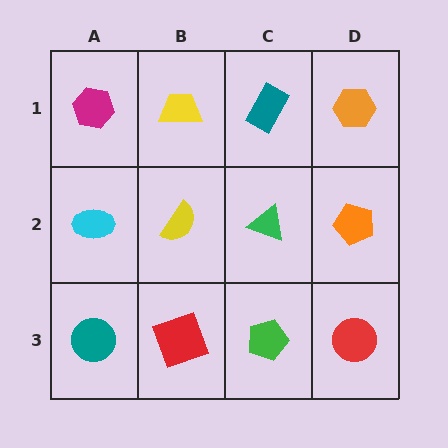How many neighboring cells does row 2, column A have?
3.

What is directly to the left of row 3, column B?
A teal circle.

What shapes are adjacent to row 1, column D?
An orange pentagon (row 2, column D), a teal rectangle (row 1, column C).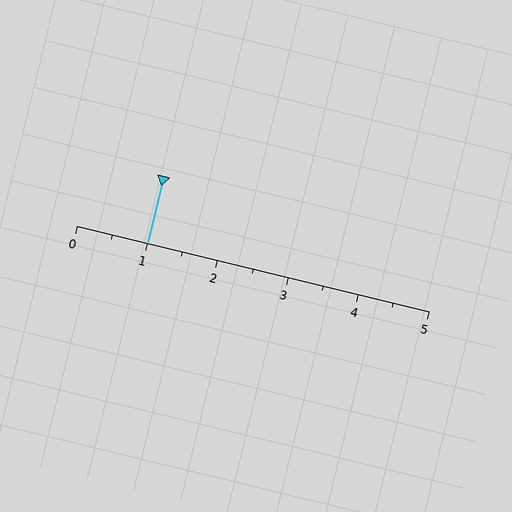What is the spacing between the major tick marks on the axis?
The major ticks are spaced 1 apart.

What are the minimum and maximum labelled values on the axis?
The axis runs from 0 to 5.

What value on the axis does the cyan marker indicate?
The marker indicates approximately 1.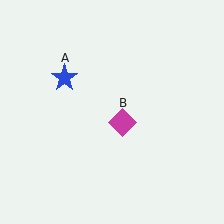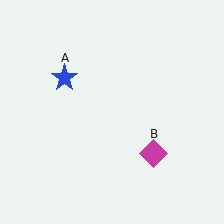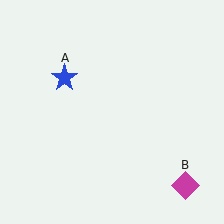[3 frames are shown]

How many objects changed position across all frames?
1 object changed position: magenta diamond (object B).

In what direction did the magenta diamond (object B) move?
The magenta diamond (object B) moved down and to the right.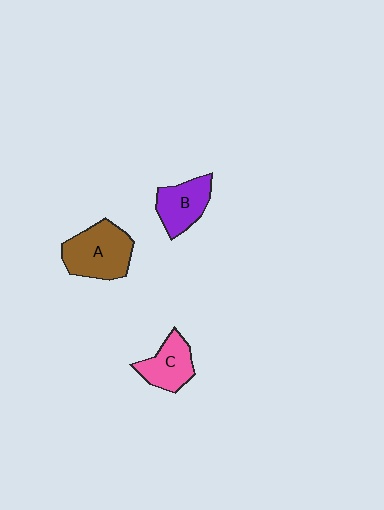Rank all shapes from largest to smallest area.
From largest to smallest: A (brown), B (purple), C (pink).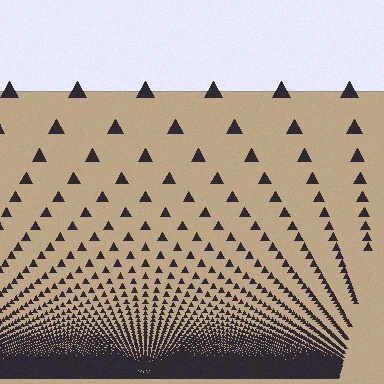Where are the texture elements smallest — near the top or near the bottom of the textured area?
Near the bottom.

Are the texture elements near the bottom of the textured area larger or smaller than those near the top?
Smaller. The gradient is inverted — elements near the bottom are smaller and denser.